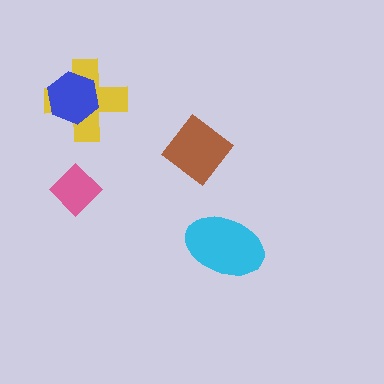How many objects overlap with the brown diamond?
0 objects overlap with the brown diamond.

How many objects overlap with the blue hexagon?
1 object overlaps with the blue hexagon.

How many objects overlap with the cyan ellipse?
0 objects overlap with the cyan ellipse.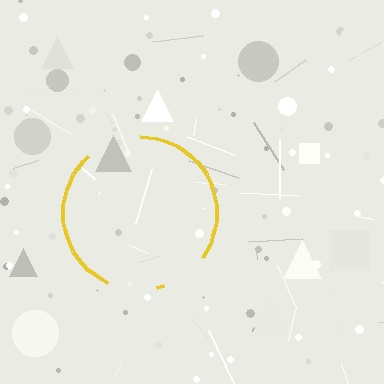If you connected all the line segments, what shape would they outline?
They would outline a circle.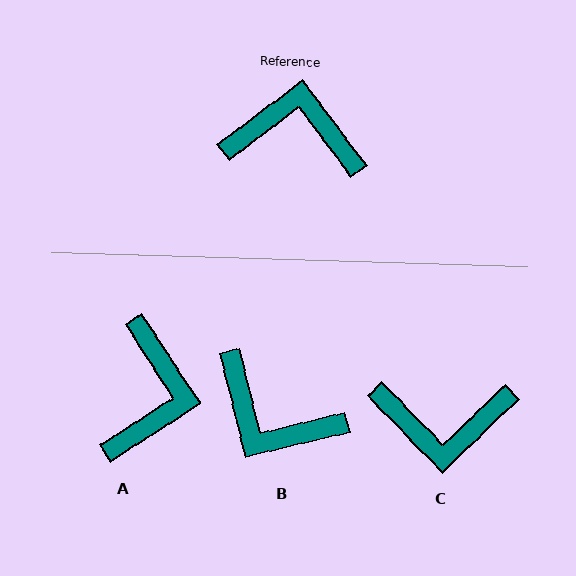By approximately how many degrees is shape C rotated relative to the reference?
Approximately 173 degrees clockwise.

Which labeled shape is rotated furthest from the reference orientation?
C, about 173 degrees away.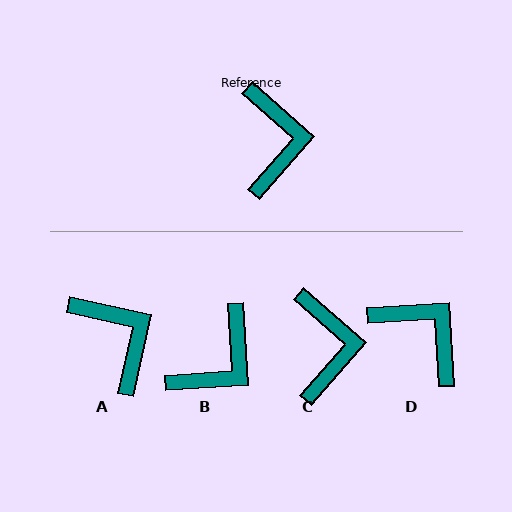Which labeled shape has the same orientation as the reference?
C.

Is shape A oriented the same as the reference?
No, it is off by about 29 degrees.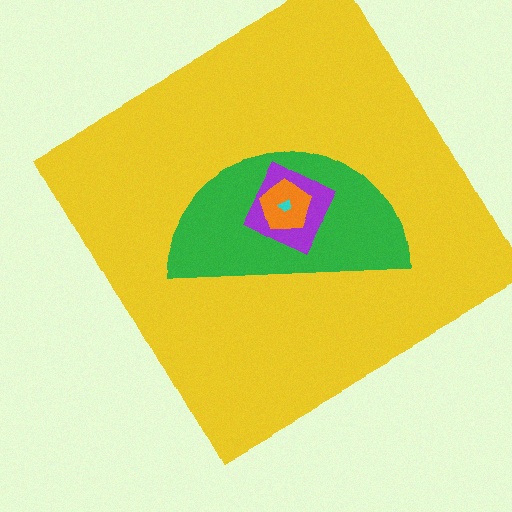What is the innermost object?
The cyan trapezoid.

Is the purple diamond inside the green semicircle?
Yes.